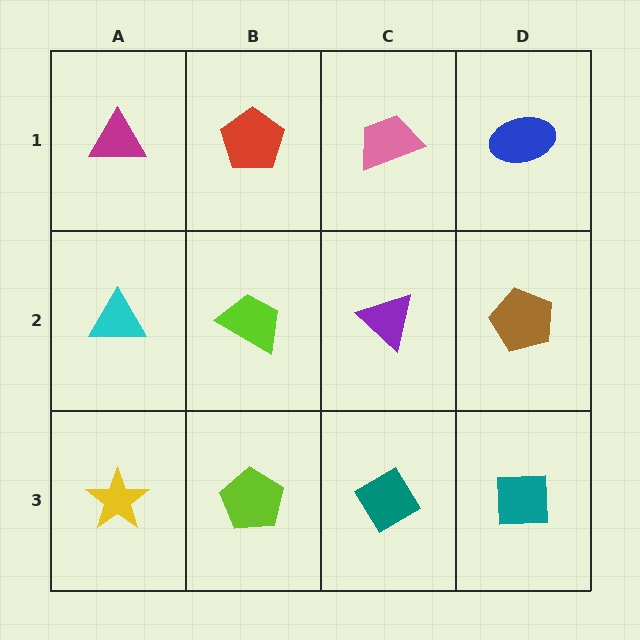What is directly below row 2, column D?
A teal square.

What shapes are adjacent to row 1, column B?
A lime trapezoid (row 2, column B), a magenta triangle (row 1, column A), a pink trapezoid (row 1, column C).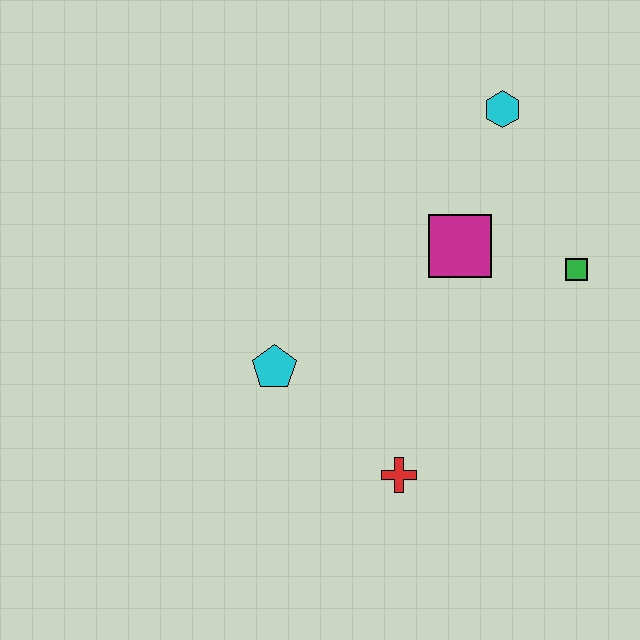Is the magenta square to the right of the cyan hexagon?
No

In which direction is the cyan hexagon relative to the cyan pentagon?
The cyan hexagon is above the cyan pentagon.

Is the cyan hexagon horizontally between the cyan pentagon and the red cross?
No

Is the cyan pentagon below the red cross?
No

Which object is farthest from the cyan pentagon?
The cyan hexagon is farthest from the cyan pentagon.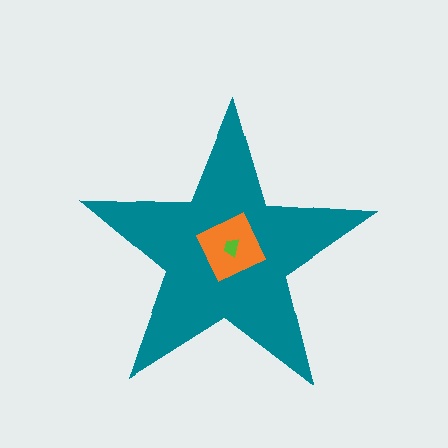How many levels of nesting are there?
3.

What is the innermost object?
The lime trapezoid.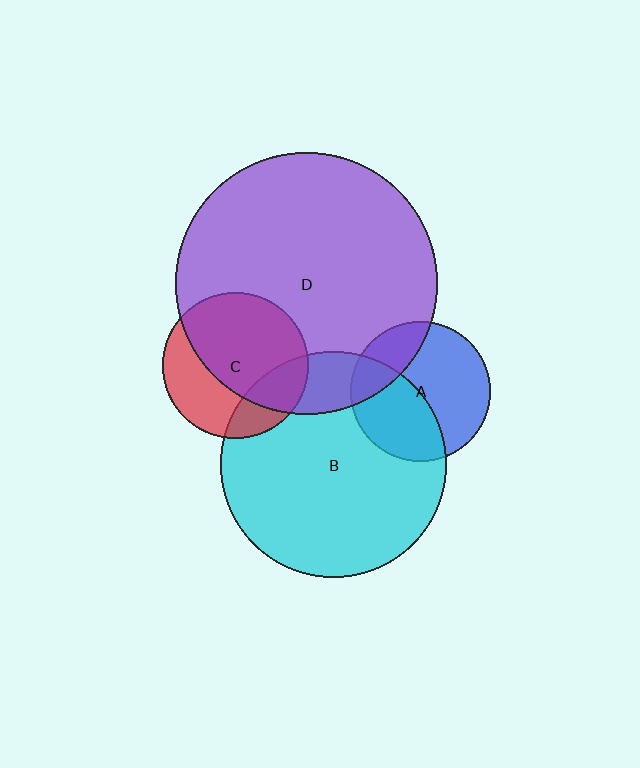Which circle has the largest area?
Circle D (purple).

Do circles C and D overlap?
Yes.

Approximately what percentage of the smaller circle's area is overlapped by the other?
Approximately 65%.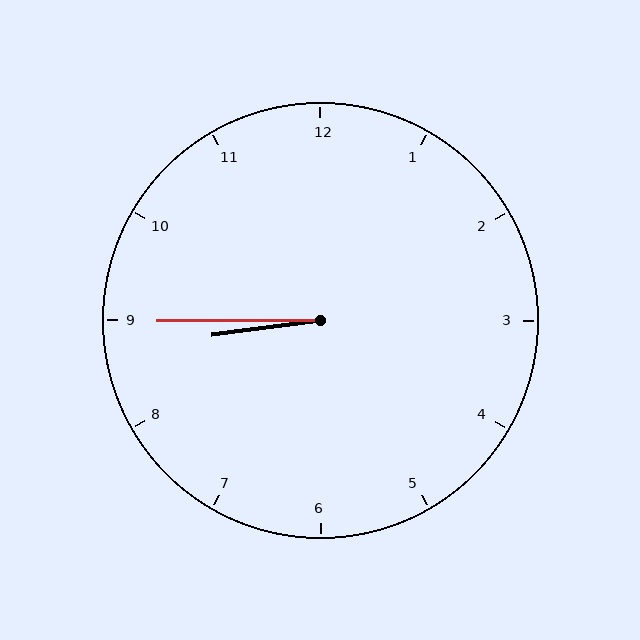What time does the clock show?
8:45.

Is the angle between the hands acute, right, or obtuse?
It is acute.